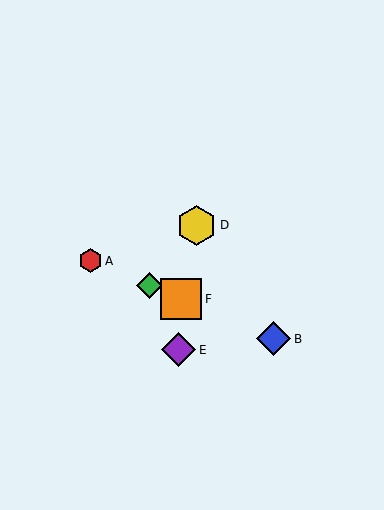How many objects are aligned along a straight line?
4 objects (A, B, C, F) are aligned along a straight line.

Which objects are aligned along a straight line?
Objects A, B, C, F are aligned along a straight line.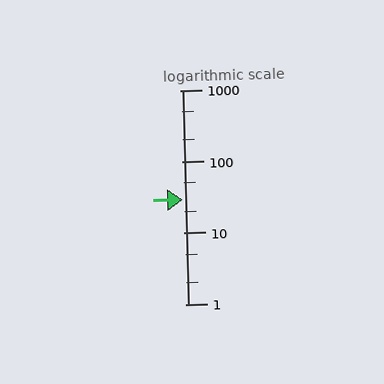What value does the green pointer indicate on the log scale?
The pointer indicates approximately 29.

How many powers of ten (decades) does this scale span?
The scale spans 3 decades, from 1 to 1000.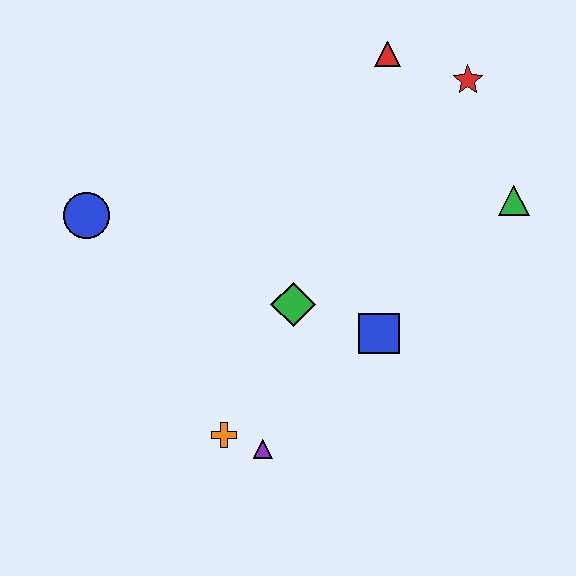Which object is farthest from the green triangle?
The blue circle is farthest from the green triangle.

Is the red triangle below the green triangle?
No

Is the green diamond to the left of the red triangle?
Yes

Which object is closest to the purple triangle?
The orange cross is closest to the purple triangle.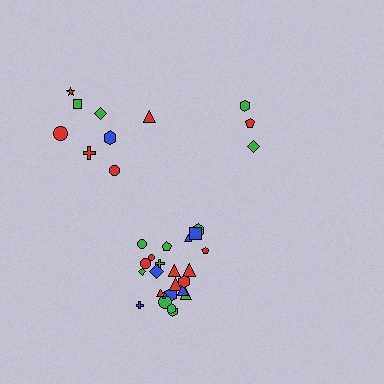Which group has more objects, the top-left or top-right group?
The top-left group.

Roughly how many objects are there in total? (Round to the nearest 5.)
Roughly 35 objects in total.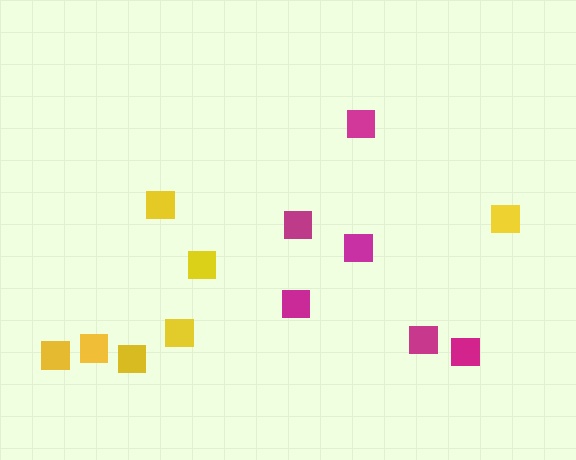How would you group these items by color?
There are 2 groups: one group of yellow squares (7) and one group of magenta squares (6).